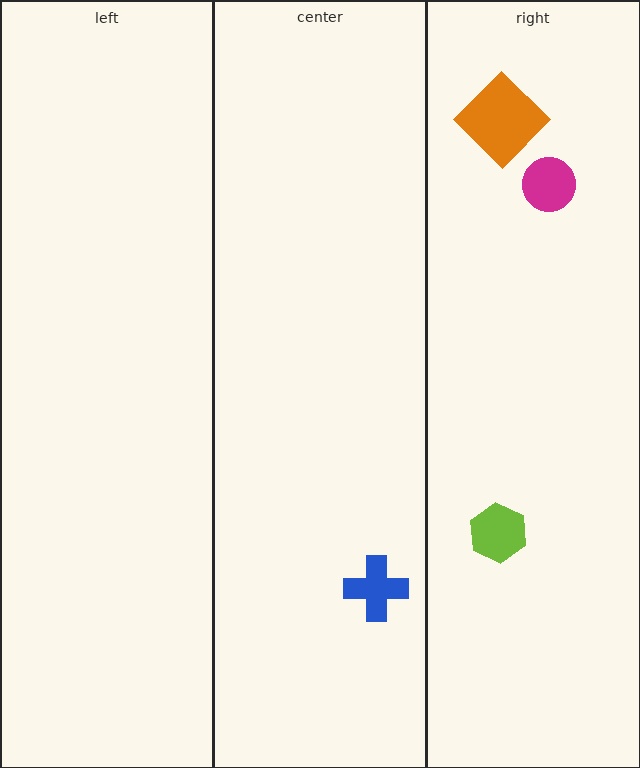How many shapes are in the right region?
3.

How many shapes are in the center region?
1.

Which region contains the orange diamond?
The right region.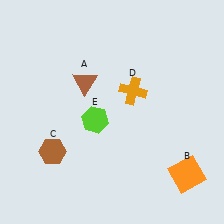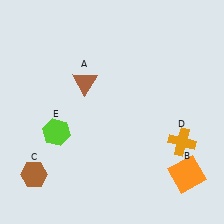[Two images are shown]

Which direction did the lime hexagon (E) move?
The lime hexagon (E) moved left.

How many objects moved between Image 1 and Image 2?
3 objects moved between the two images.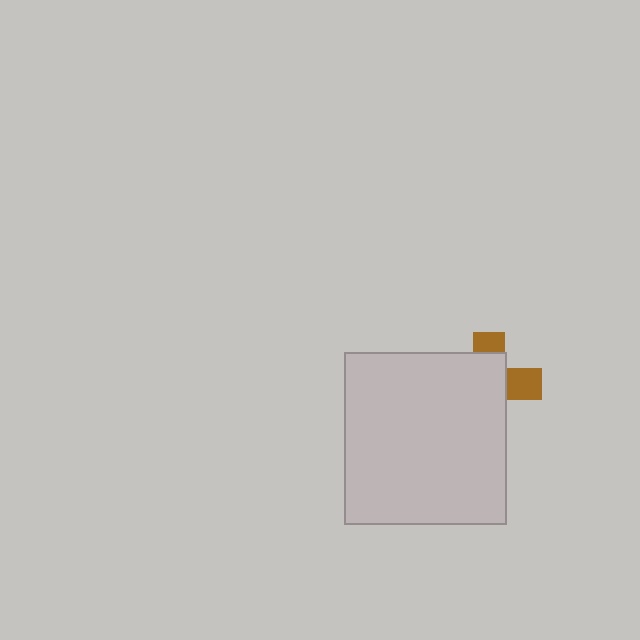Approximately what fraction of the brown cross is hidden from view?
Roughly 70% of the brown cross is hidden behind the light gray rectangle.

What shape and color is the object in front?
The object in front is a light gray rectangle.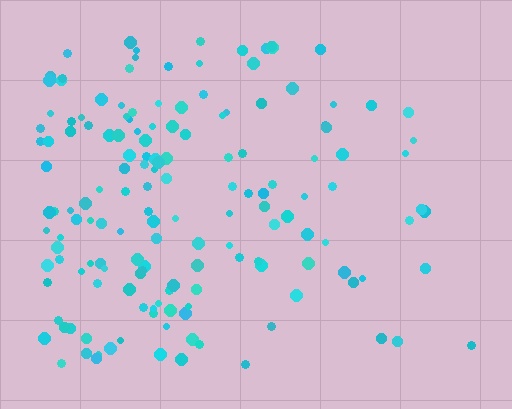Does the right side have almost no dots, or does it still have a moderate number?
Still a moderate number, just noticeably fewer than the left.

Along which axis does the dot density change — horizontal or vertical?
Horizontal.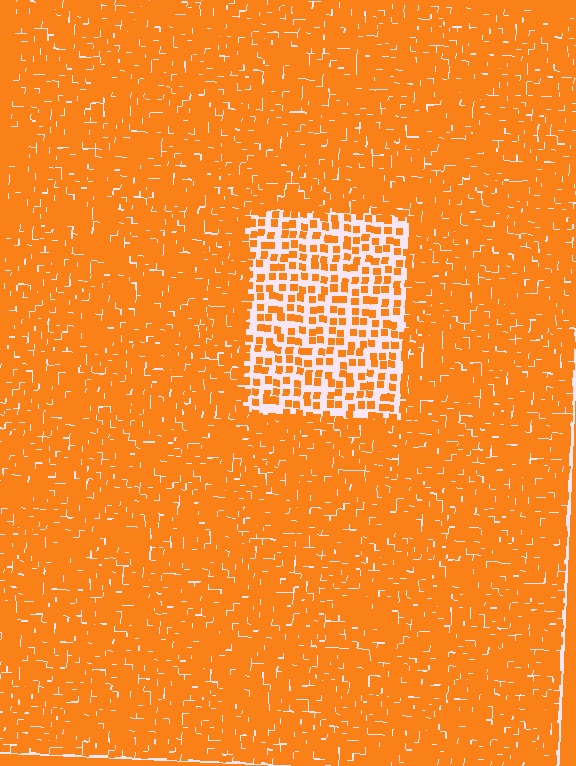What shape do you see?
I see a rectangle.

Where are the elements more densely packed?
The elements are more densely packed outside the rectangle boundary.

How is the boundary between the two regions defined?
The boundary is defined by a change in element density (approximately 2.5x ratio). All elements are the same color, size, and shape.